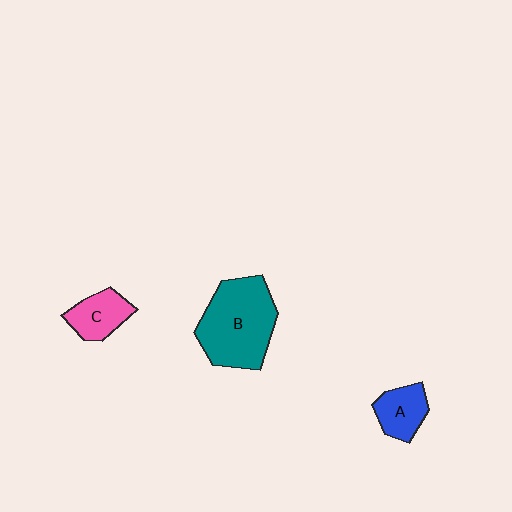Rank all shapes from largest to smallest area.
From largest to smallest: B (teal), C (pink), A (blue).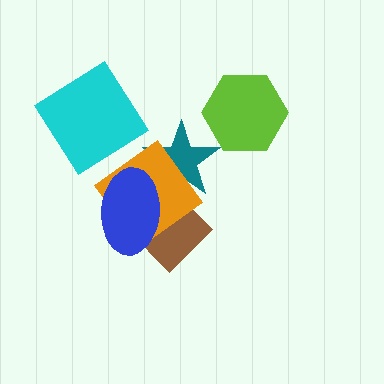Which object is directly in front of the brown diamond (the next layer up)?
The teal star is directly in front of the brown diamond.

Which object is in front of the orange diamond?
The blue ellipse is in front of the orange diamond.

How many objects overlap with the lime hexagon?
0 objects overlap with the lime hexagon.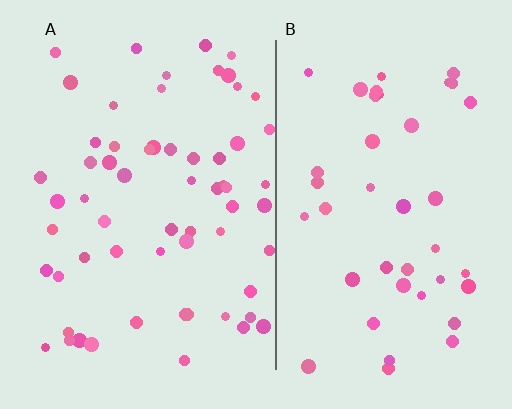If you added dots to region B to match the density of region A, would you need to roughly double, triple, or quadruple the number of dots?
Approximately double.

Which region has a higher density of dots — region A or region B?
A (the left).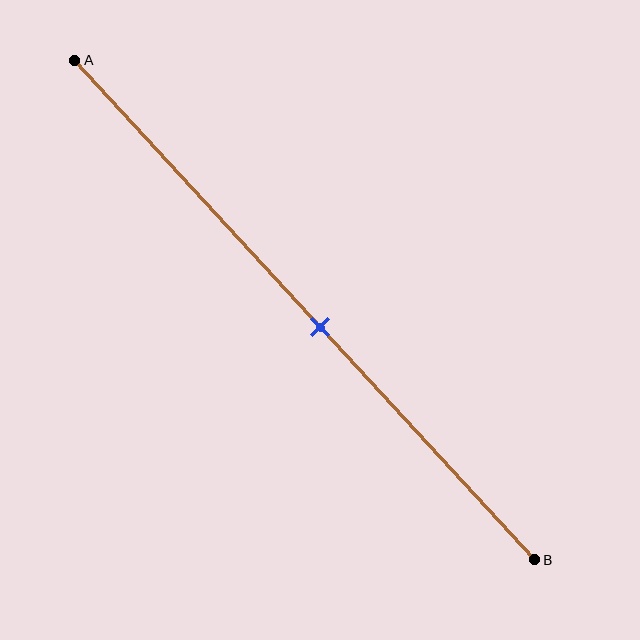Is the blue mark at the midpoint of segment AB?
No, the mark is at about 55% from A, not at the 50% midpoint.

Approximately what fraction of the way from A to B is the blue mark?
The blue mark is approximately 55% of the way from A to B.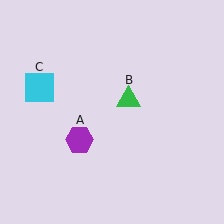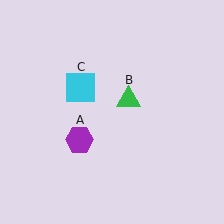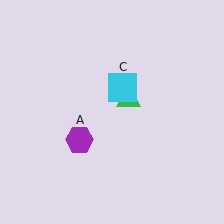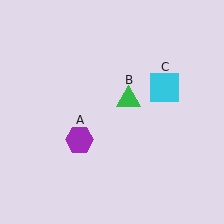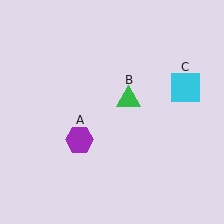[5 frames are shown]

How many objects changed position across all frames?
1 object changed position: cyan square (object C).